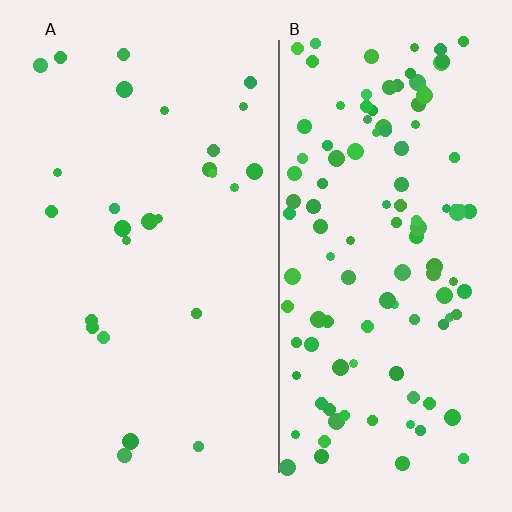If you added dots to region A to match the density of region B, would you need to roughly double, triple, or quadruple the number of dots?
Approximately quadruple.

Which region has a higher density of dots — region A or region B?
B (the right).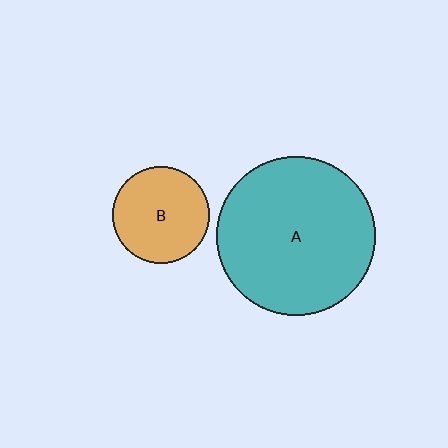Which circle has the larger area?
Circle A (teal).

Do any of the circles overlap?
No, none of the circles overlap.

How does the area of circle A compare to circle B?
Approximately 2.7 times.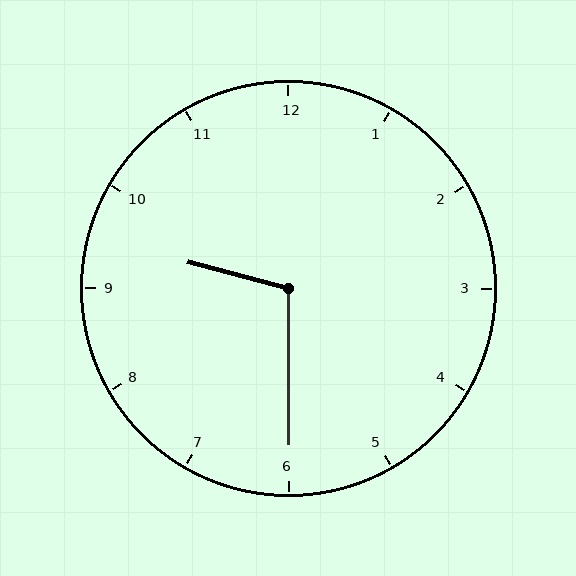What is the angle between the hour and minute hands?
Approximately 105 degrees.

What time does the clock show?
9:30.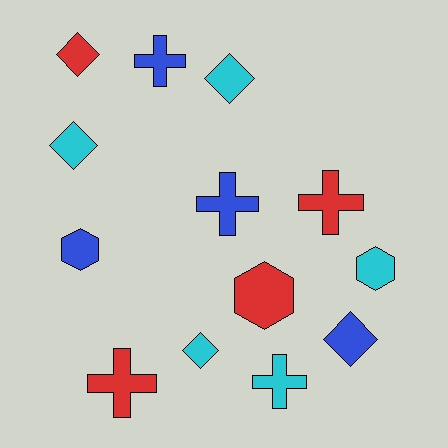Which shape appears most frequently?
Diamond, with 5 objects.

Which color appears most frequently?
Cyan, with 5 objects.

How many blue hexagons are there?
There is 1 blue hexagon.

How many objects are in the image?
There are 13 objects.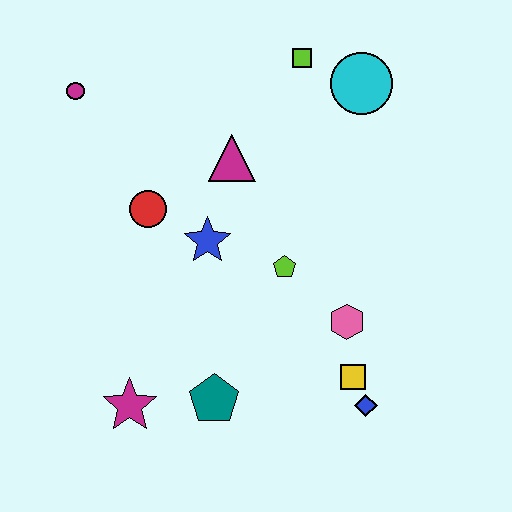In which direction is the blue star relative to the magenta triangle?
The blue star is below the magenta triangle.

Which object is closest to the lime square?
The cyan circle is closest to the lime square.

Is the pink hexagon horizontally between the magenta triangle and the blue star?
No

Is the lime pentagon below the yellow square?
No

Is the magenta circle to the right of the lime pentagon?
No